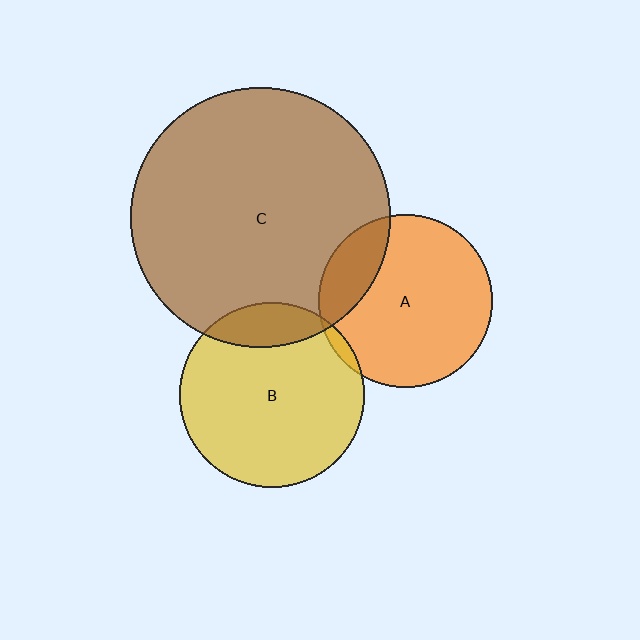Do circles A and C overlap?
Yes.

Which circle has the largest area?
Circle C (brown).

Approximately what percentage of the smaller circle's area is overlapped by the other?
Approximately 20%.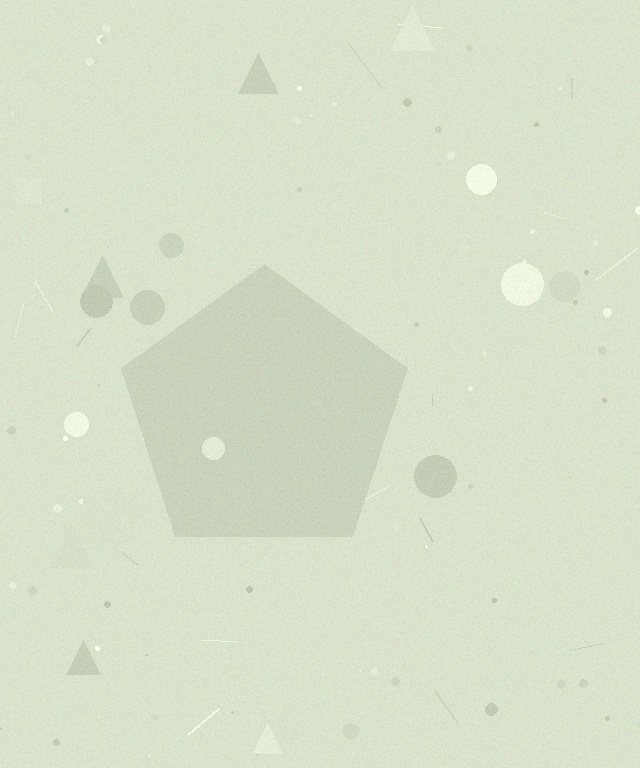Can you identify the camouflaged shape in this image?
The camouflaged shape is a pentagon.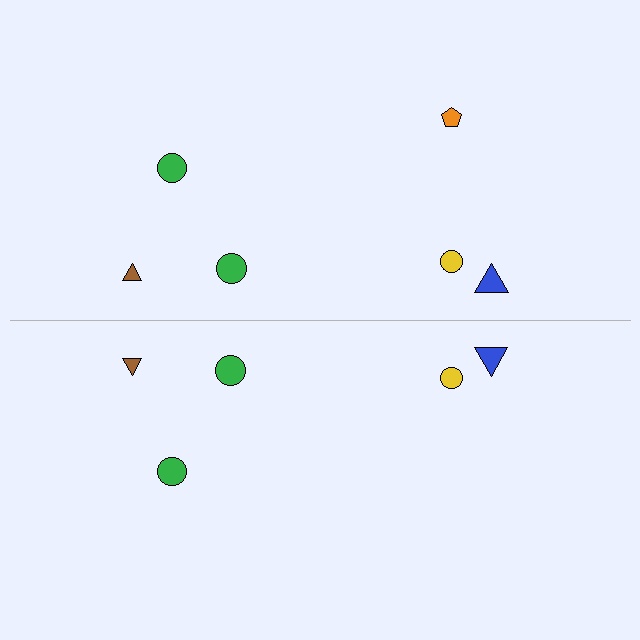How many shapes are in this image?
There are 11 shapes in this image.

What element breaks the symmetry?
A orange pentagon is missing from the bottom side.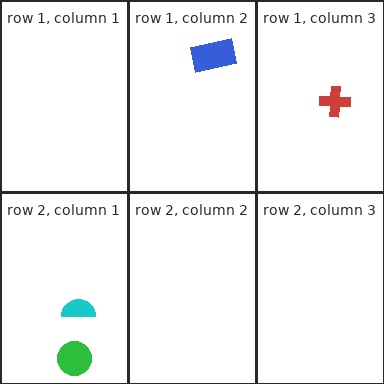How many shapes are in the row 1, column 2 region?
1.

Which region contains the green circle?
The row 2, column 1 region.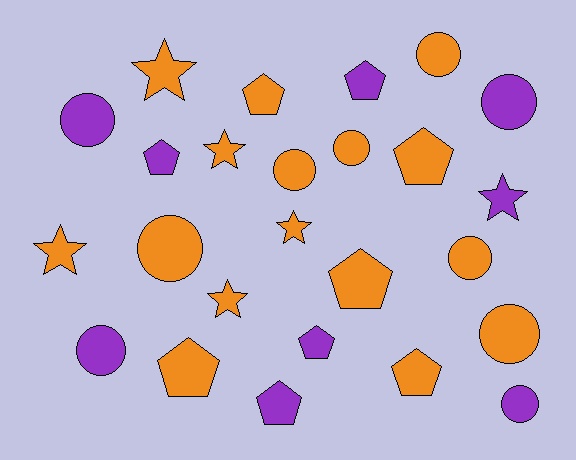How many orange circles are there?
There are 6 orange circles.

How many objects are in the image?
There are 25 objects.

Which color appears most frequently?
Orange, with 16 objects.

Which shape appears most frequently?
Circle, with 10 objects.